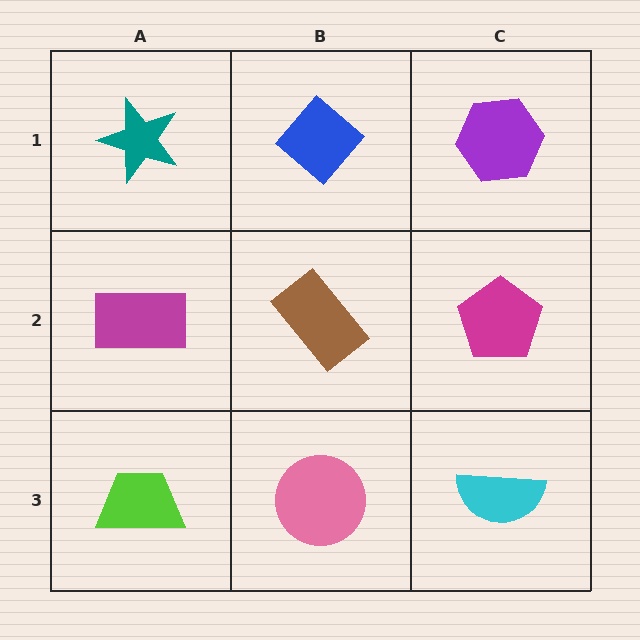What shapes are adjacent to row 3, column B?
A brown rectangle (row 2, column B), a lime trapezoid (row 3, column A), a cyan semicircle (row 3, column C).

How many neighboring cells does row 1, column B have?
3.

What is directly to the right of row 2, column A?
A brown rectangle.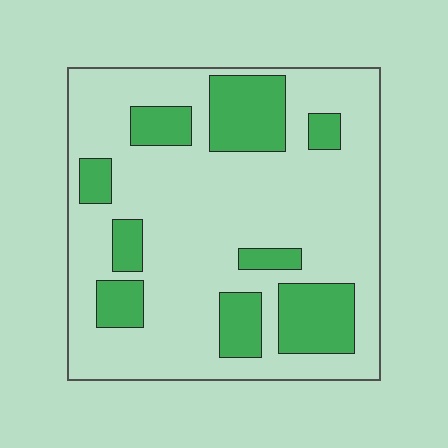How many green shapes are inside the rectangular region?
9.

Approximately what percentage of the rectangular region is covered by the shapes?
Approximately 25%.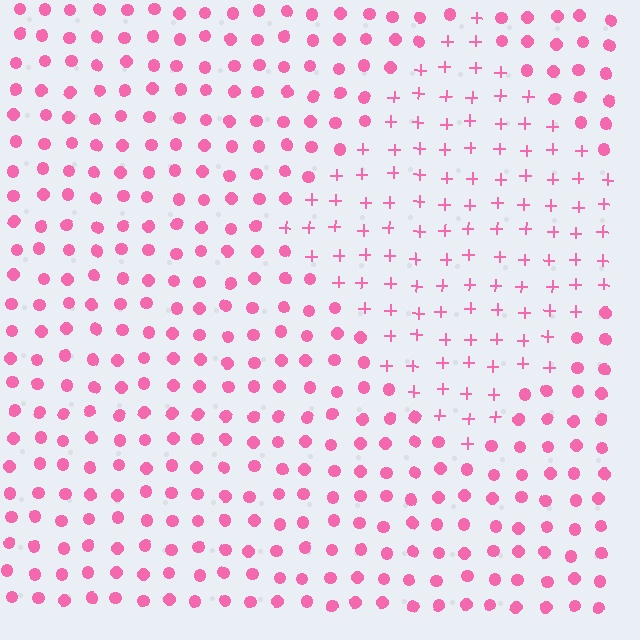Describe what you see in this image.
The image is filled with small pink elements arranged in a uniform grid. A diamond-shaped region contains plus signs, while the surrounding area contains circles. The boundary is defined purely by the change in element shape.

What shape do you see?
I see a diamond.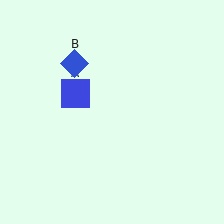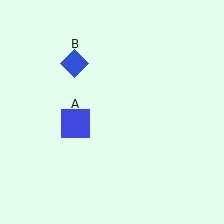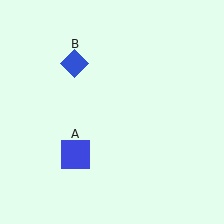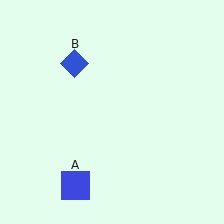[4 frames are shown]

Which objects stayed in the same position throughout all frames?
Blue diamond (object B) remained stationary.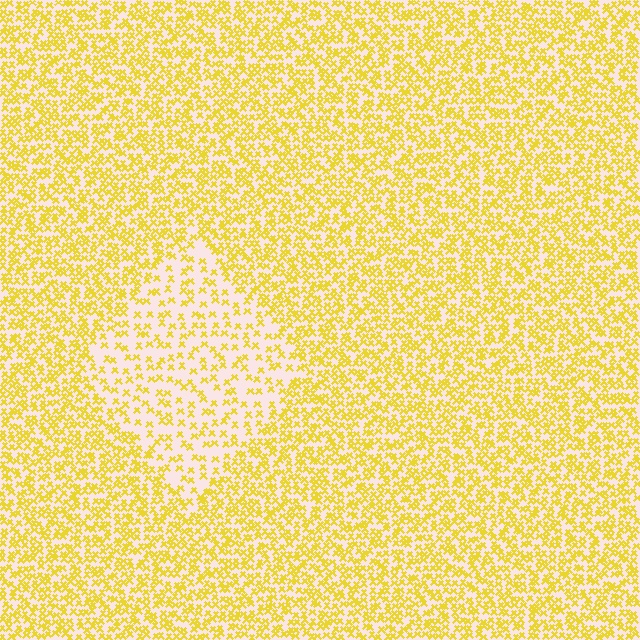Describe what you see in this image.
The image contains small yellow elements arranged at two different densities. A diamond-shaped region is visible where the elements are less densely packed than the surrounding area.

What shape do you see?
I see a diamond.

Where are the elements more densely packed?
The elements are more densely packed outside the diamond boundary.